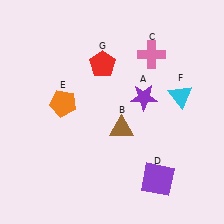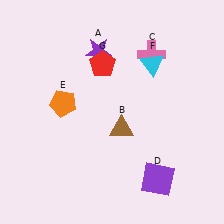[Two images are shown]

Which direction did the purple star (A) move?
The purple star (A) moved up.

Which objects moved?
The objects that moved are: the purple star (A), the cyan triangle (F).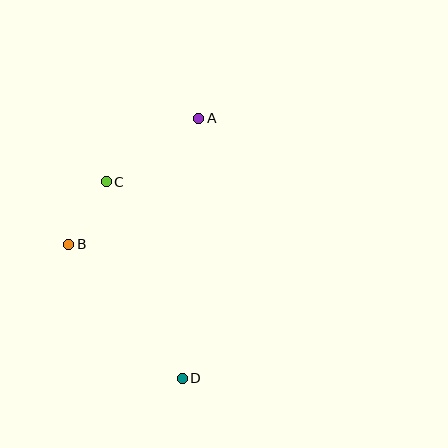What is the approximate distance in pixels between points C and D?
The distance between C and D is approximately 211 pixels.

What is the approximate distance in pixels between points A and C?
The distance between A and C is approximately 112 pixels.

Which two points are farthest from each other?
Points A and D are farthest from each other.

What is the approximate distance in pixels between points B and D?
The distance between B and D is approximately 176 pixels.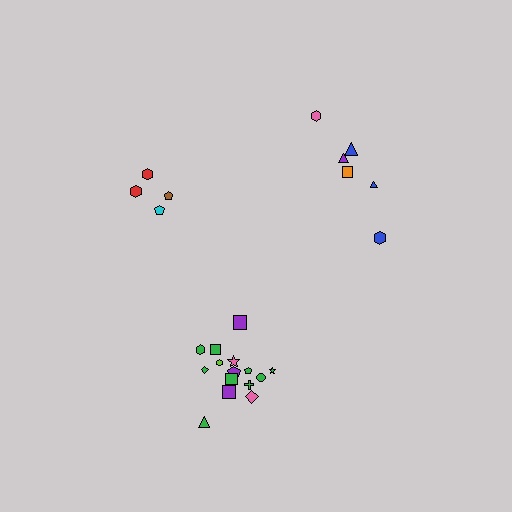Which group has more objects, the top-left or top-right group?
The top-right group.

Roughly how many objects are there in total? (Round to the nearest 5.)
Roughly 25 objects in total.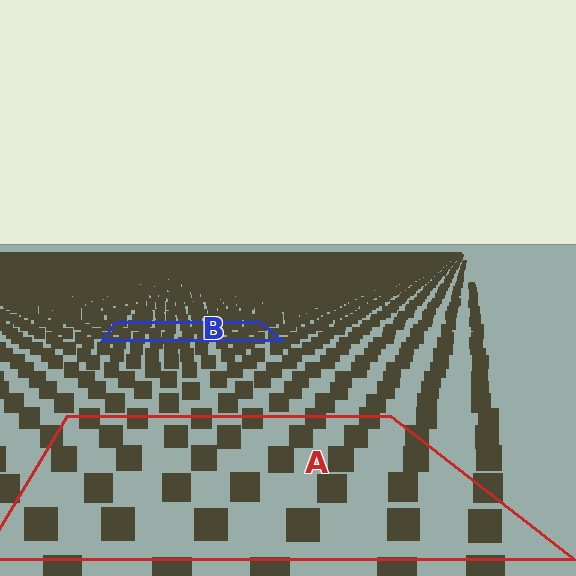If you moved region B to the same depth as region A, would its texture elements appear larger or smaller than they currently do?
They would appear larger. At a closer depth, the same texture elements are projected at a bigger on-screen size.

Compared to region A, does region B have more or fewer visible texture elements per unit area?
Region B has more texture elements per unit area — they are packed more densely because it is farther away.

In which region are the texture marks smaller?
The texture marks are smaller in region B, because it is farther away.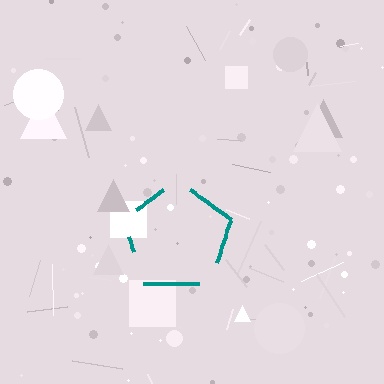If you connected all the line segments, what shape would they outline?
They would outline a pentagon.